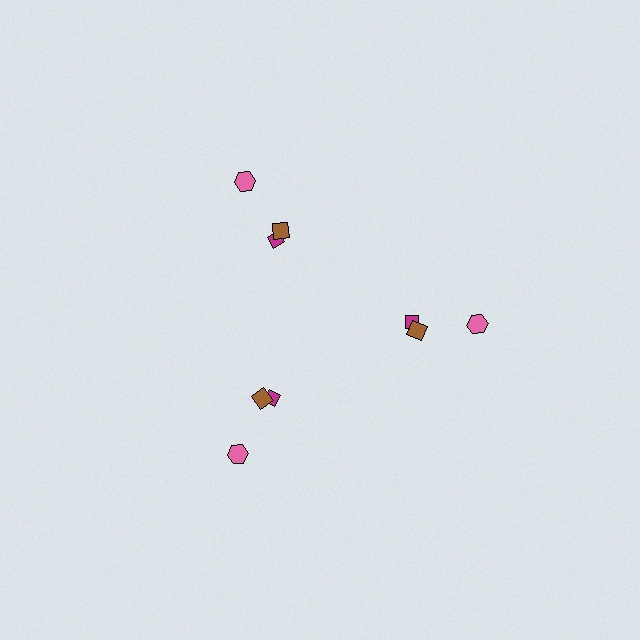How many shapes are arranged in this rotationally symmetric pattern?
There are 9 shapes, arranged in 3 groups of 3.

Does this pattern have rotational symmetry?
Yes, this pattern has 3-fold rotational symmetry. It looks the same after rotating 120 degrees around the center.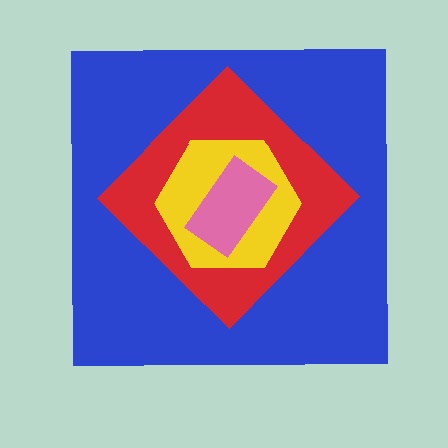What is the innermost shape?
The pink rectangle.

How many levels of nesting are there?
4.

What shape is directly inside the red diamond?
The yellow hexagon.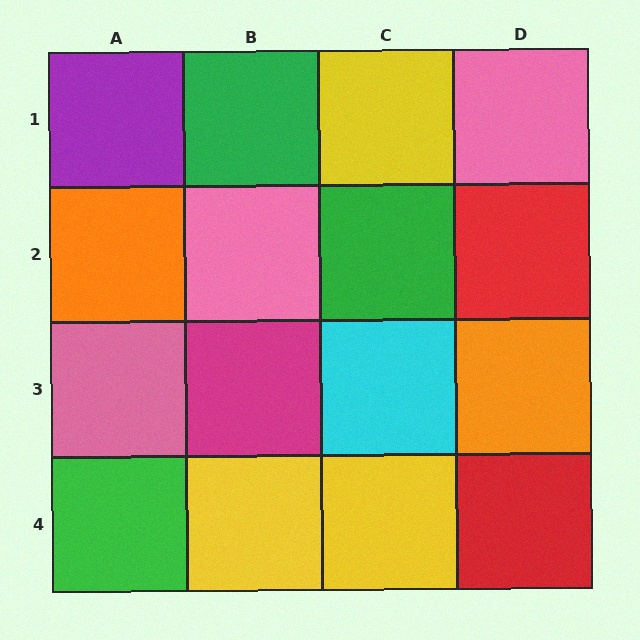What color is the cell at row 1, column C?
Yellow.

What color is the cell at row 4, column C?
Yellow.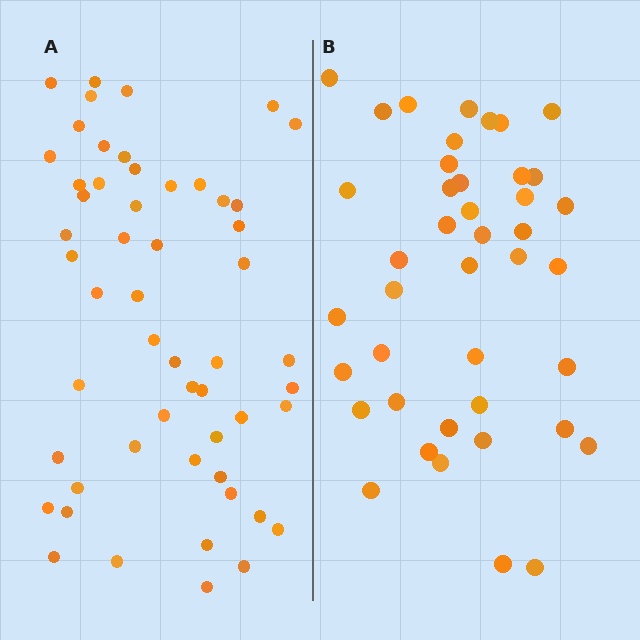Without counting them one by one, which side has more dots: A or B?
Region A (the left region) has more dots.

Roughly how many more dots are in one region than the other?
Region A has roughly 12 or so more dots than region B.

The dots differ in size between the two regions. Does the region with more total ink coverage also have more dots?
No. Region B has more total ink coverage because its dots are larger, but region A actually contains more individual dots. Total area can be misleading — the number of items is what matters here.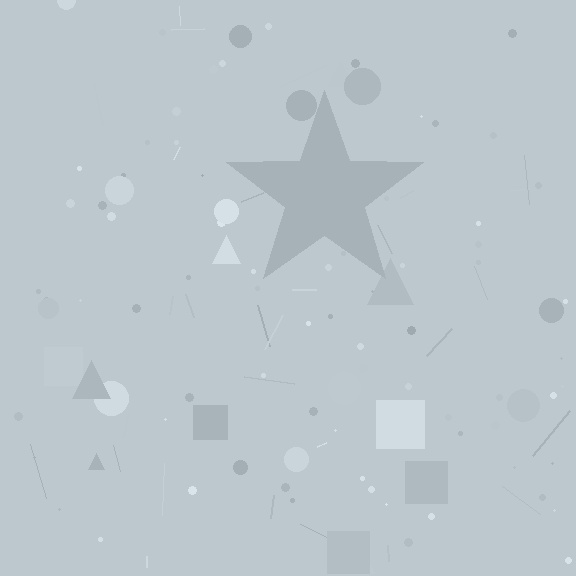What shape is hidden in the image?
A star is hidden in the image.